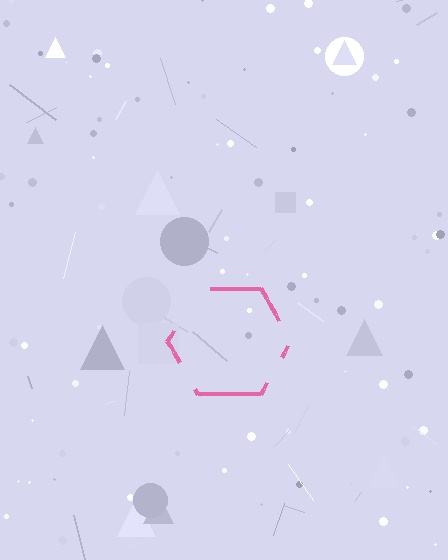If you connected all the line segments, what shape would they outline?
They would outline a hexagon.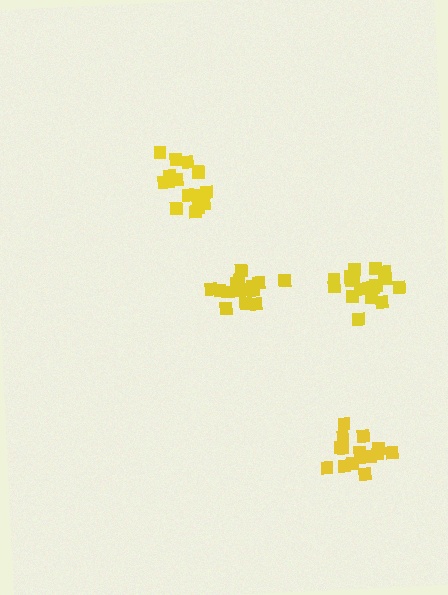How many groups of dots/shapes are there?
There are 4 groups.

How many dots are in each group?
Group 1: 15 dots, Group 2: 17 dots, Group 3: 18 dots, Group 4: 17 dots (67 total).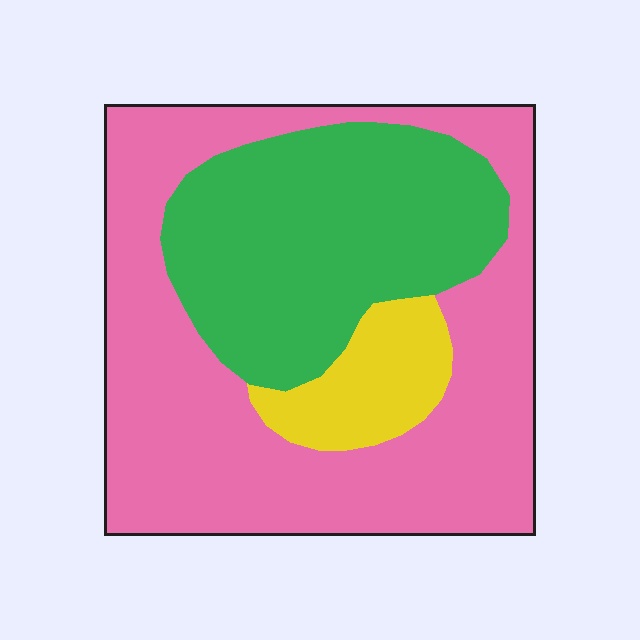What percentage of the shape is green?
Green takes up about one third (1/3) of the shape.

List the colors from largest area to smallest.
From largest to smallest: pink, green, yellow.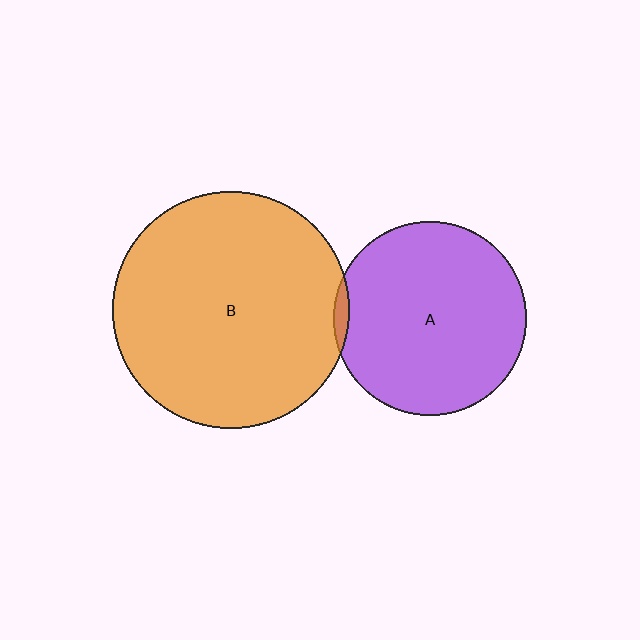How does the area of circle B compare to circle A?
Approximately 1.5 times.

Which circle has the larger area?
Circle B (orange).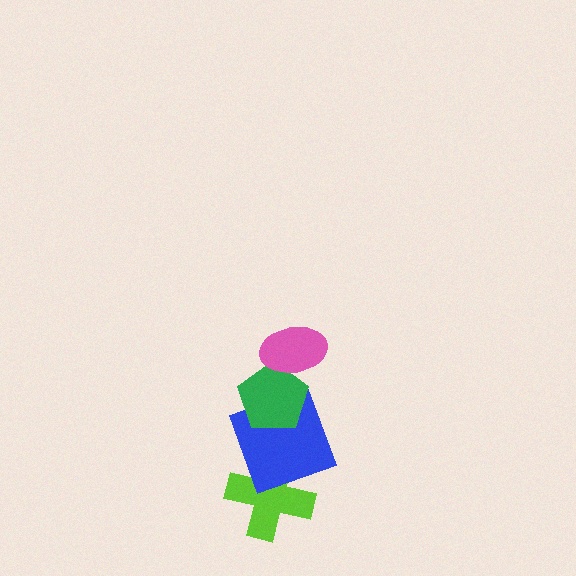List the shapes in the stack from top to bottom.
From top to bottom: the pink ellipse, the green pentagon, the blue square, the lime cross.